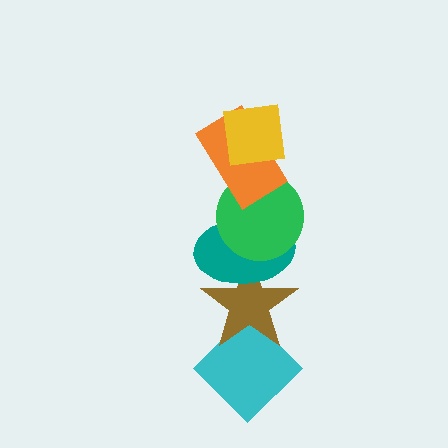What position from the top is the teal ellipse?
The teal ellipse is 4th from the top.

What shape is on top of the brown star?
The teal ellipse is on top of the brown star.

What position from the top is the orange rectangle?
The orange rectangle is 2nd from the top.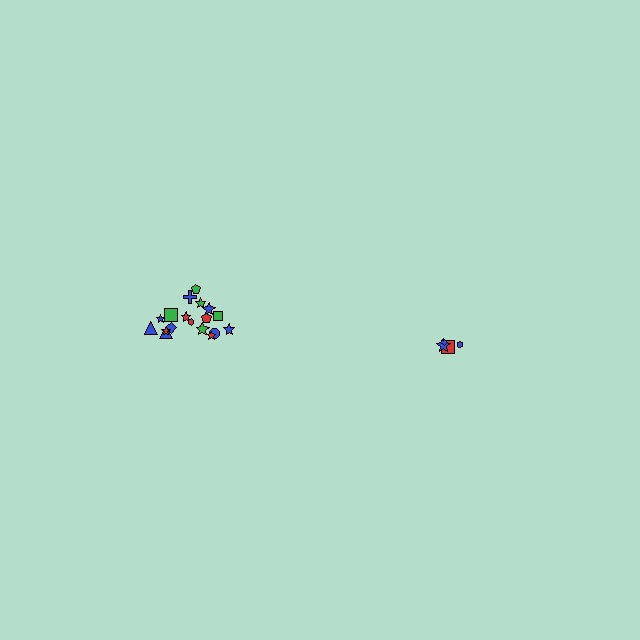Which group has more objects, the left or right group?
The left group.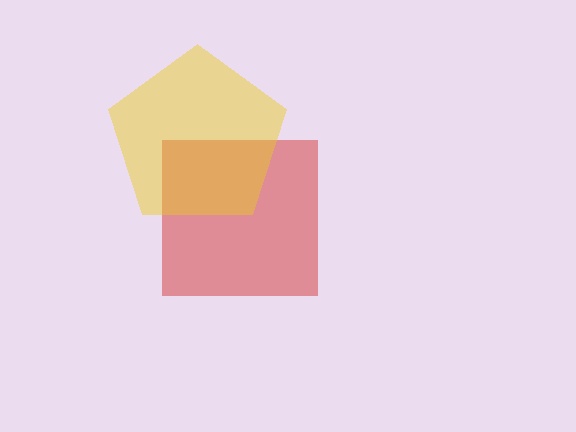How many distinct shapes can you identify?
There are 2 distinct shapes: a red square, a yellow pentagon.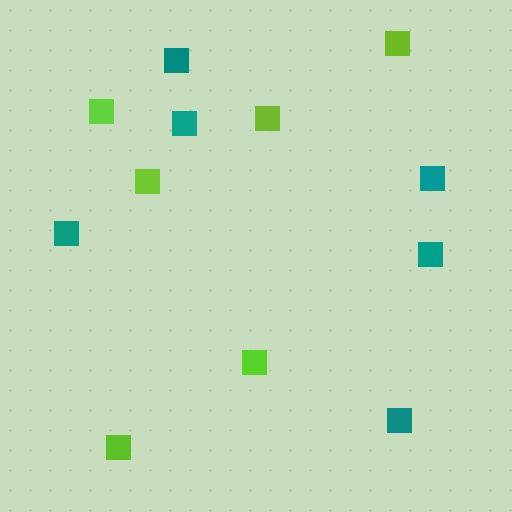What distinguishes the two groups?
There are 2 groups: one group of teal squares (6) and one group of lime squares (6).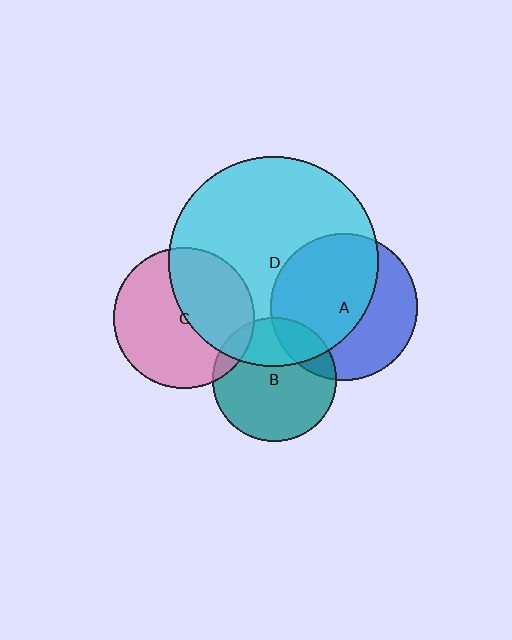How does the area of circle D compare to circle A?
Approximately 2.0 times.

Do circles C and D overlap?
Yes.